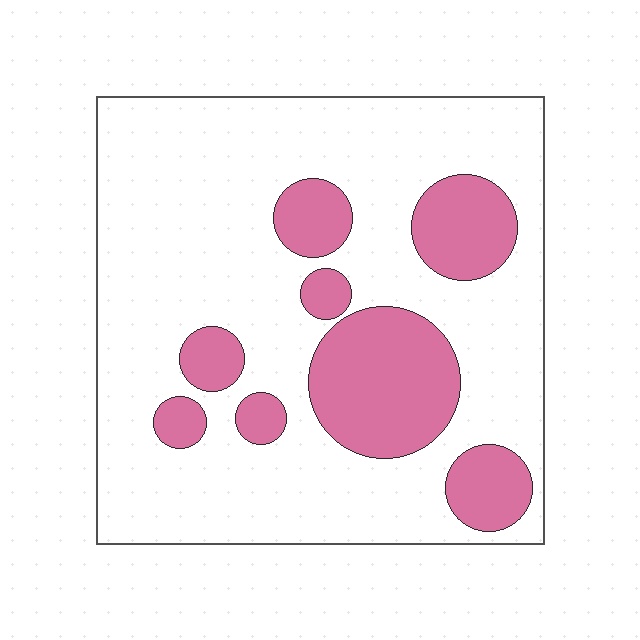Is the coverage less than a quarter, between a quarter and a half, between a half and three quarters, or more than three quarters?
Less than a quarter.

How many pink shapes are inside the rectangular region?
8.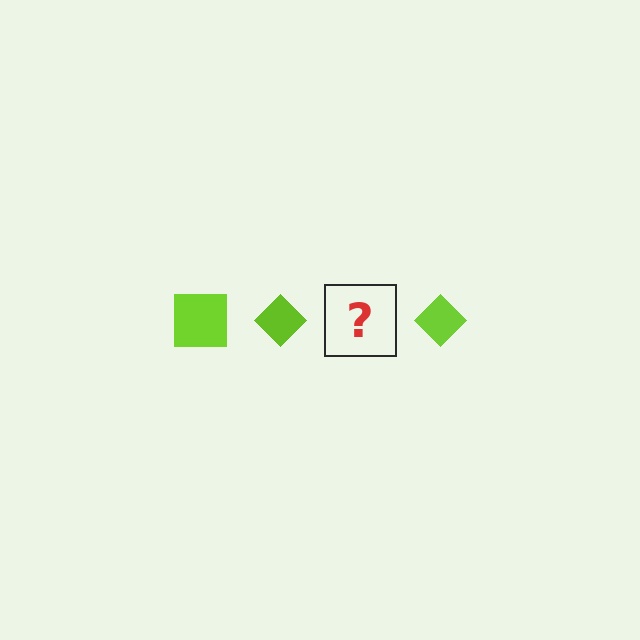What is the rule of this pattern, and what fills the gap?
The rule is that the pattern cycles through square, diamond shapes in lime. The gap should be filled with a lime square.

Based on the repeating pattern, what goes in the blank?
The blank should be a lime square.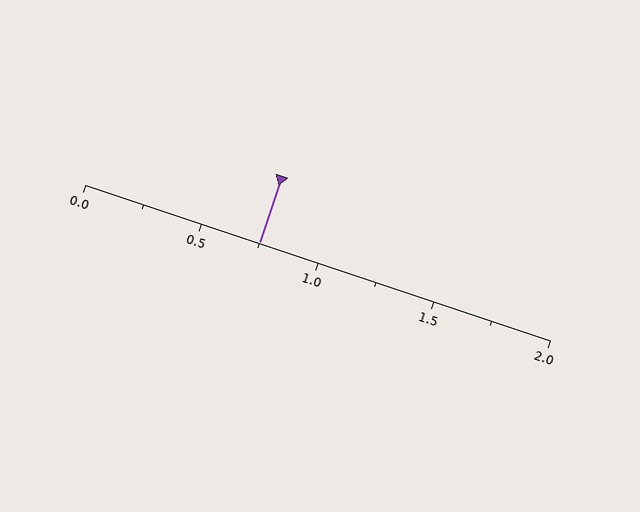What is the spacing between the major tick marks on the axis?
The major ticks are spaced 0.5 apart.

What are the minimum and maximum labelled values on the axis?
The axis runs from 0.0 to 2.0.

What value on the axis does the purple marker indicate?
The marker indicates approximately 0.75.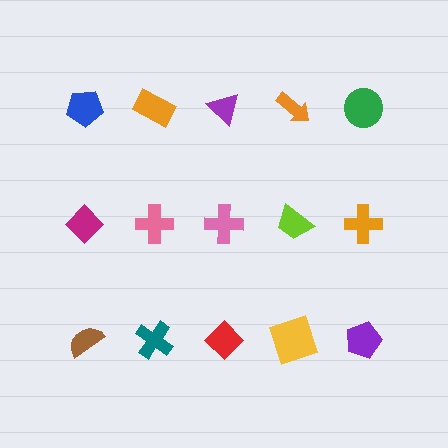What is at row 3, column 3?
A red diamond.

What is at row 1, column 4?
An orange arrow.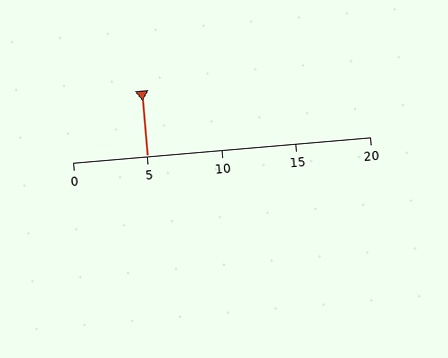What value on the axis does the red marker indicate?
The marker indicates approximately 5.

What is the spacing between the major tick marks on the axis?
The major ticks are spaced 5 apart.